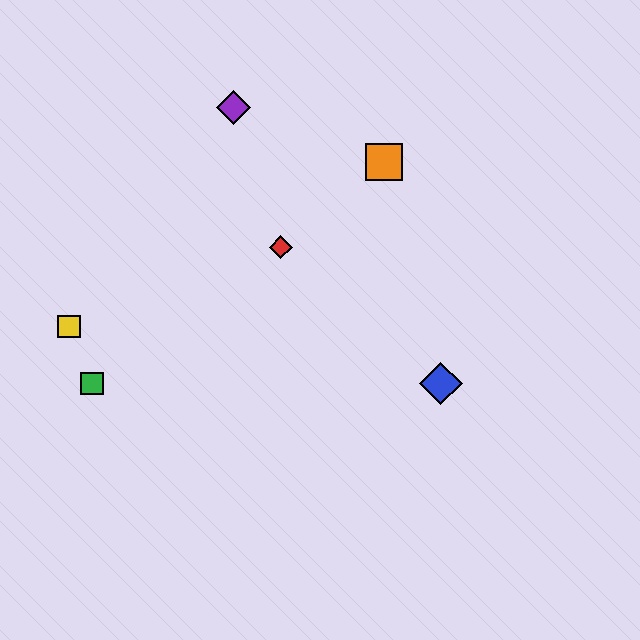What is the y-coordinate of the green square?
The green square is at y≈384.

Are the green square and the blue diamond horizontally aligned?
Yes, both are at y≈384.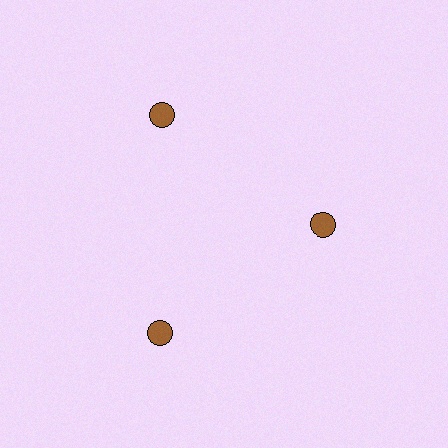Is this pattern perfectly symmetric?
No. The 3 brown circles are arranged in a ring, but one element near the 3 o'clock position is pulled inward toward the center, breaking the 3-fold rotational symmetry.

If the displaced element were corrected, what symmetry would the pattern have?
It would have 3-fold rotational symmetry — the pattern would map onto itself every 120 degrees.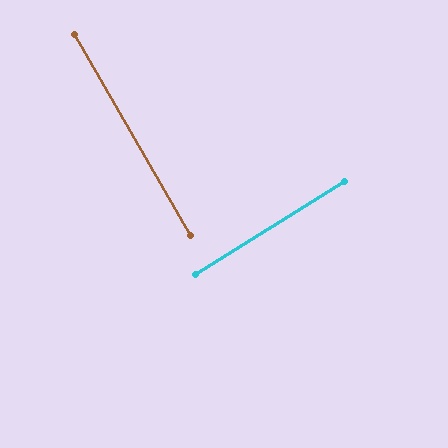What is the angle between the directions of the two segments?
Approximately 88 degrees.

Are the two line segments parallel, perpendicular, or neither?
Perpendicular — they meet at approximately 88°.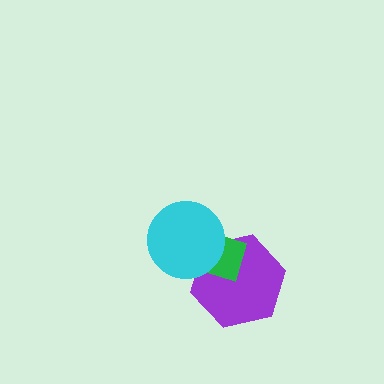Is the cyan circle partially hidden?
No, no other shape covers it.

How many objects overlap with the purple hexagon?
2 objects overlap with the purple hexagon.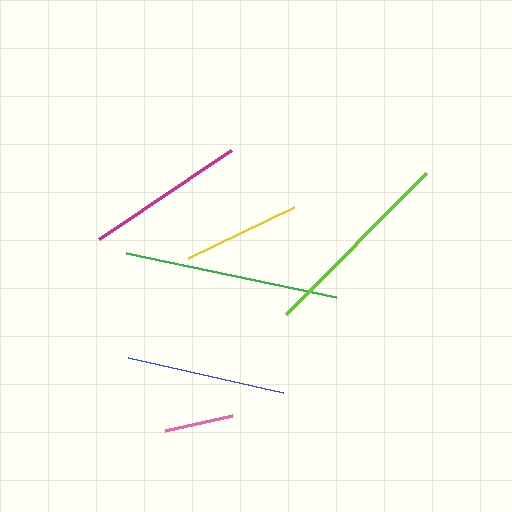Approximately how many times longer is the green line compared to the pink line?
The green line is approximately 3.1 times the length of the pink line.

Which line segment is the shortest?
The pink line is the shortest at approximately 68 pixels.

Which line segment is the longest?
The green line is the longest at approximately 214 pixels.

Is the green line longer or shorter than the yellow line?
The green line is longer than the yellow line.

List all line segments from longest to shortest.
From longest to shortest: green, lime, magenta, blue, yellow, pink.